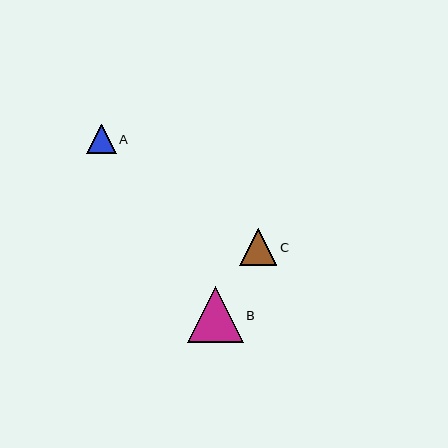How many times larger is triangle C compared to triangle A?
Triangle C is approximately 1.2 times the size of triangle A.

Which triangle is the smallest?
Triangle A is the smallest with a size of approximately 30 pixels.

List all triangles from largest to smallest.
From largest to smallest: B, C, A.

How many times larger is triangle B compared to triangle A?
Triangle B is approximately 1.9 times the size of triangle A.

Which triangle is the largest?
Triangle B is the largest with a size of approximately 56 pixels.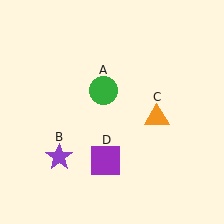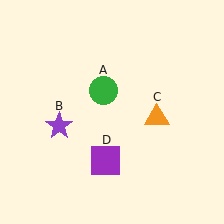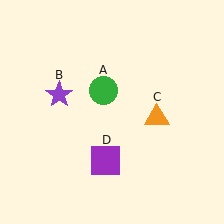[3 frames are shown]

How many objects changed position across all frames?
1 object changed position: purple star (object B).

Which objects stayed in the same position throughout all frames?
Green circle (object A) and orange triangle (object C) and purple square (object D) remained stationary.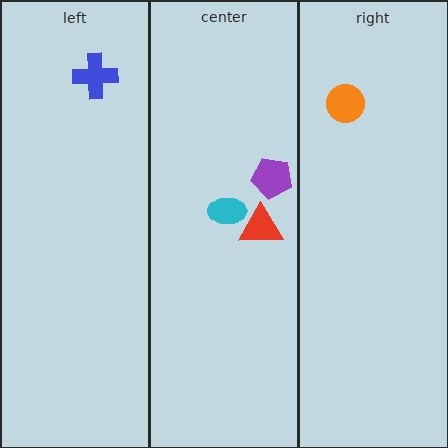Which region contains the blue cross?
The left region.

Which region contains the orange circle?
The right region.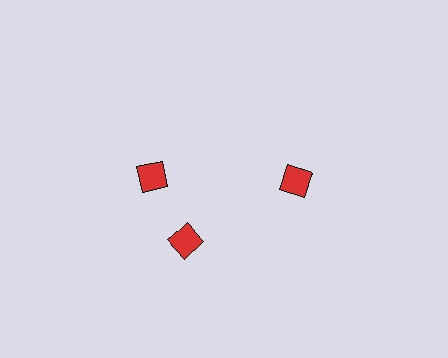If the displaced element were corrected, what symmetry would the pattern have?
It would have 3-fold rotational symmetry — the pattern would map onto itself every 120 degrees.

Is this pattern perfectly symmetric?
No. The 3 red diamonds are arranged in a ring, but one element near the 11 o'clock position is rotated out of alignment along the ring, breaking the 3-fold rotational symmetry.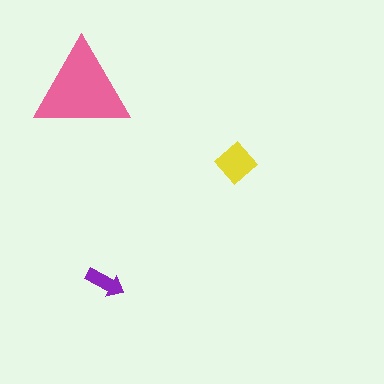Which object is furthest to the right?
The yellow diamond is rightmost.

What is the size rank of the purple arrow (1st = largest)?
3rd.